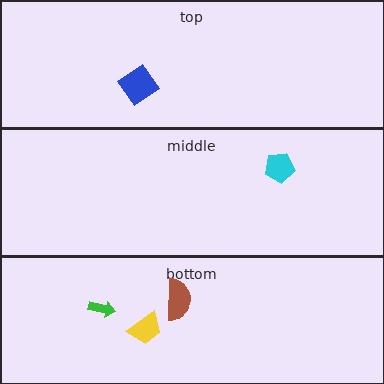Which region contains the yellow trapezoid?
The bottom region.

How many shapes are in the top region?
1.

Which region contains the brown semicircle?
The bottom region.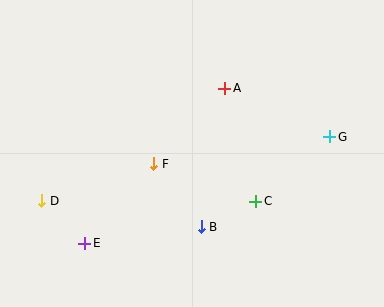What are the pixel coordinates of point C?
Point C is at (256, 201).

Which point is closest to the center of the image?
Point F at (154, 164) is closest to the center.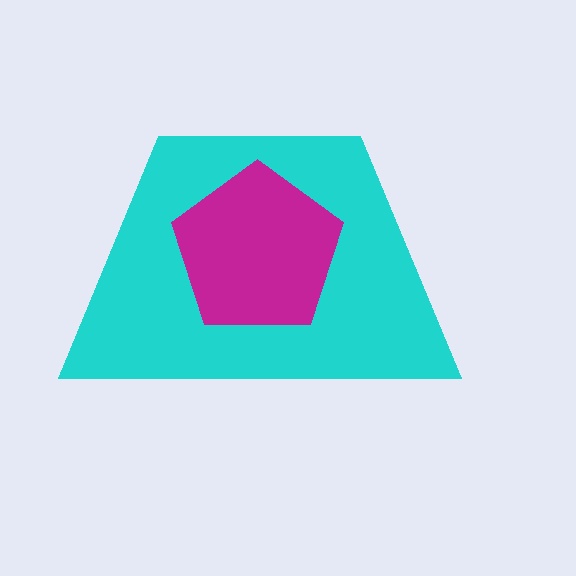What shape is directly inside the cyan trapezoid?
The magenta pentagon.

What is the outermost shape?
The cyan trapezoid.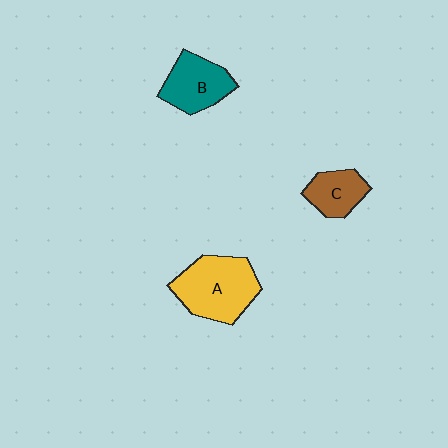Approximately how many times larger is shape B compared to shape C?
Approximately 1.3 times.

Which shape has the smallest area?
Shape C (brown).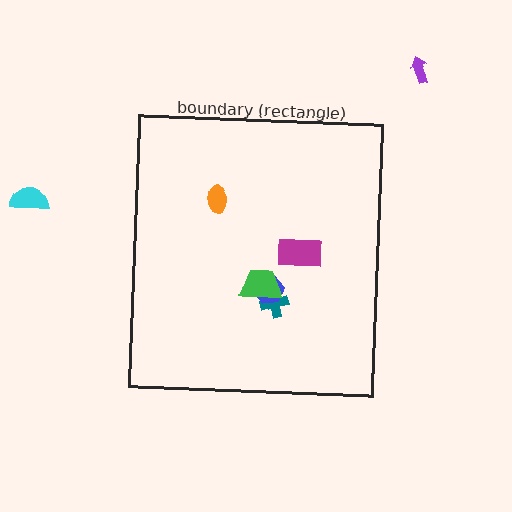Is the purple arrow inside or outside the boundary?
Outside.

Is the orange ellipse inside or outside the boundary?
Inside.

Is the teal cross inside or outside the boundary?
Inside.